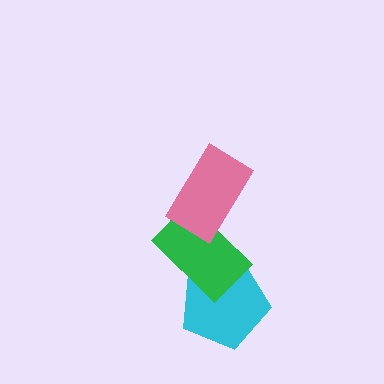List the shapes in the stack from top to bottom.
From top to bottom: the pink rectangle, the green rectangle, the cyan pentagon.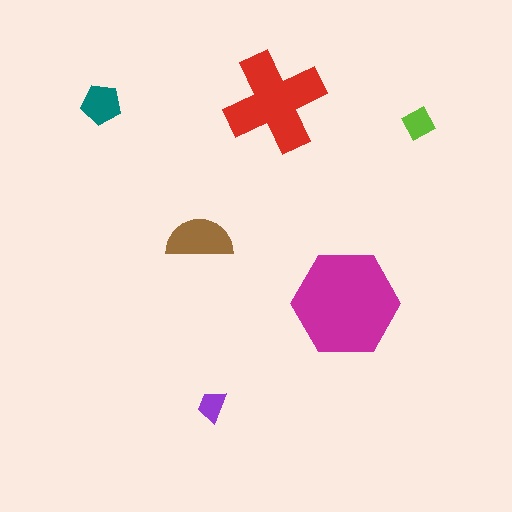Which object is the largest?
The magenta hexagon.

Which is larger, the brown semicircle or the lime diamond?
The brown semicircle.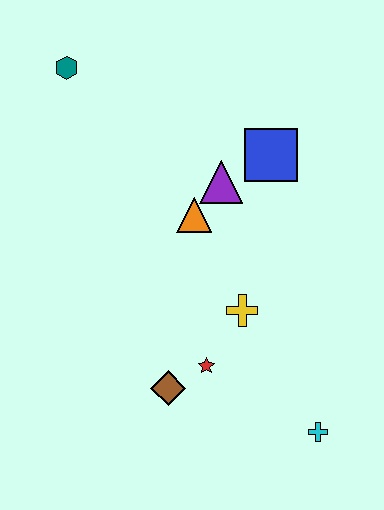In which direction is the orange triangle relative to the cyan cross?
The orange triangle is above the cyan cross.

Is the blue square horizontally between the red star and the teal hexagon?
No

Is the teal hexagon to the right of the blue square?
No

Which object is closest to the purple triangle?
The orange triangle is closest to the purple triangle.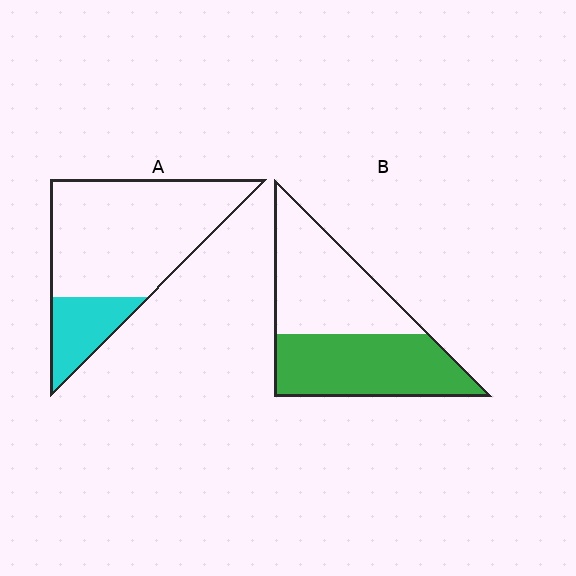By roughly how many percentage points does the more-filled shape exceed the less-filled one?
By roughly 30 percentage points (B over A).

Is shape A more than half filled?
No.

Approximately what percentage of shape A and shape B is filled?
A is approximately 20% and B is approximately 50%.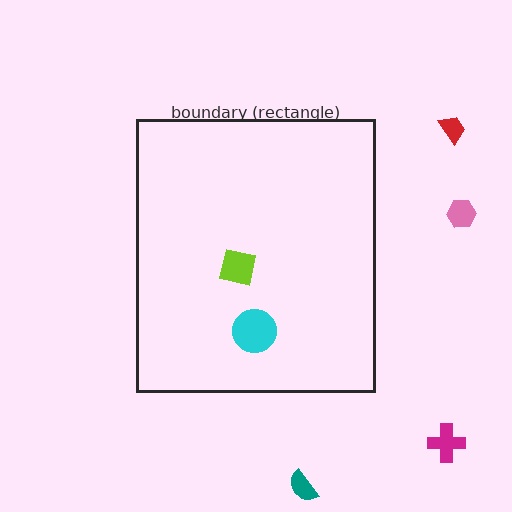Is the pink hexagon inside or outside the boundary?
Outside.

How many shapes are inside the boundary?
2 inside, 4 outside.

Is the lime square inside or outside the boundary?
Inside.